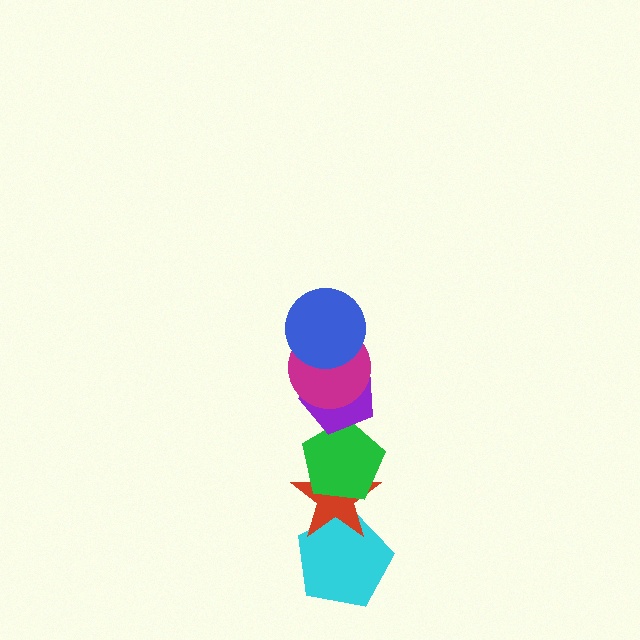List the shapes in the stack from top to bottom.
From top to bottom: the blue circle, the magenta circle, the purple pentagon, the green pentagon, the red star, the cyan pentagon.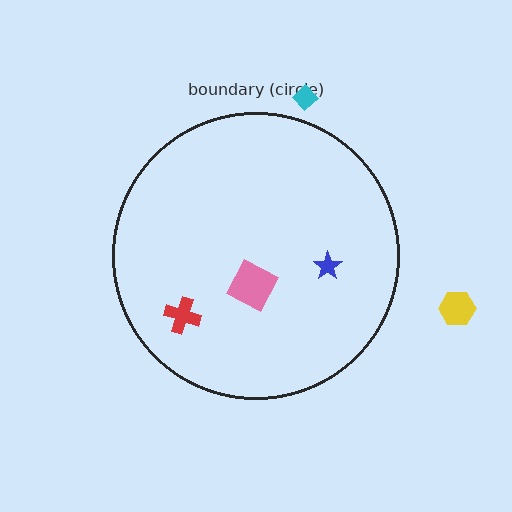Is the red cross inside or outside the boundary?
Inside.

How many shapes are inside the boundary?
3 inside, 2 outside.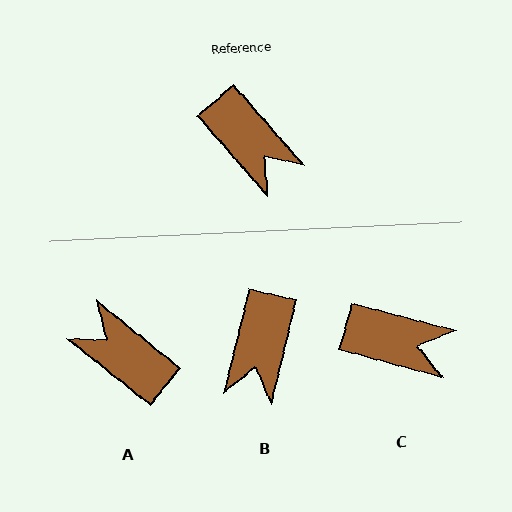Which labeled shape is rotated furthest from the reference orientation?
A, about 170 degrees away.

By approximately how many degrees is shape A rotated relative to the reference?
Approximately 170 degrees clockwise.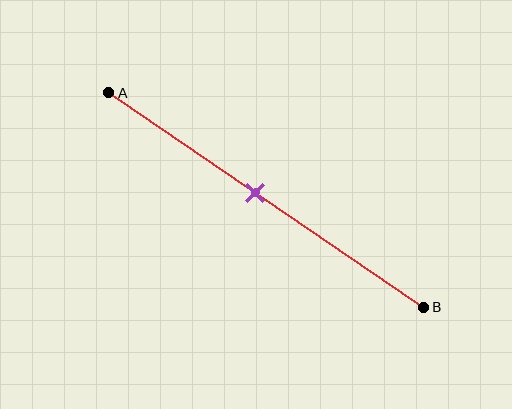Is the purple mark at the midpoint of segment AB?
No, the mark is at about 45% from A, not at the 50% midpoint.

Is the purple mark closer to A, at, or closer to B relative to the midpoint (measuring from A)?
The purple mark is closer to point A than the midpoint of segment AB.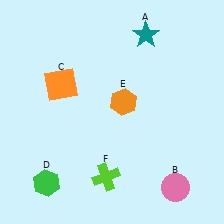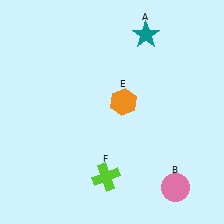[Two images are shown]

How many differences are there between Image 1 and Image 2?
There are 2 differences between the two images.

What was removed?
The green hexagon (D), the orange square (C) were removed in Image 2.